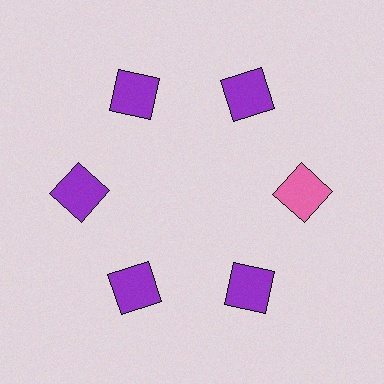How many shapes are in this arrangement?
There are 6 shapes arranged in a ring pattern.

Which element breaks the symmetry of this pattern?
The pink square at roughly the 3 o'clock position breaks the symmetry. All other shapes are purple squares.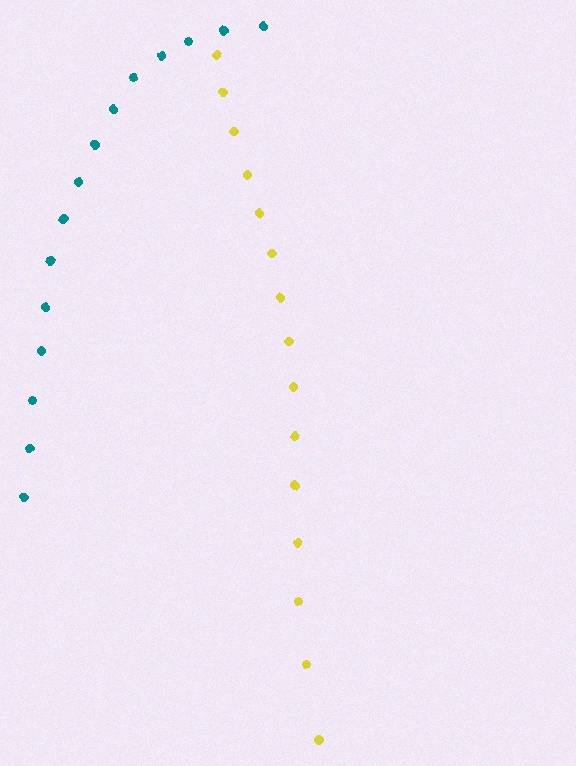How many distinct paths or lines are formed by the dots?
There are 2 distinct paths.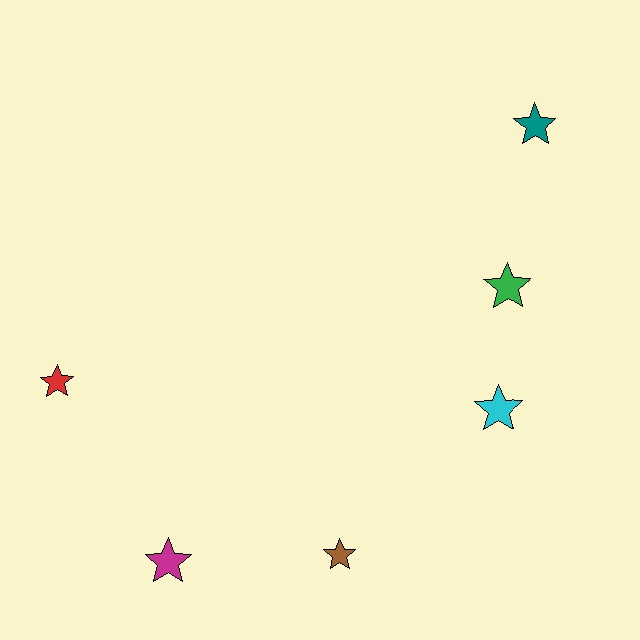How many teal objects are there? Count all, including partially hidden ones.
There is 1 teal object.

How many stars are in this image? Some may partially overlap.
There are 6 stars.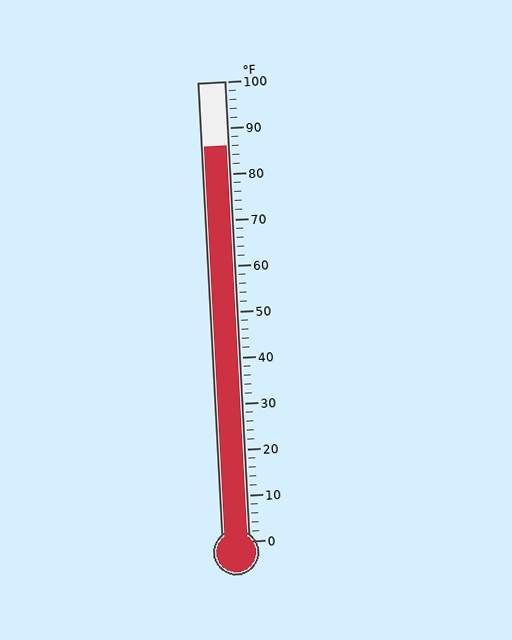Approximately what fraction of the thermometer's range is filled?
The thermometer is filled to approximately 85% of its range.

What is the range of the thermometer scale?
The thermometer scale ranges from 0°F to 100°F.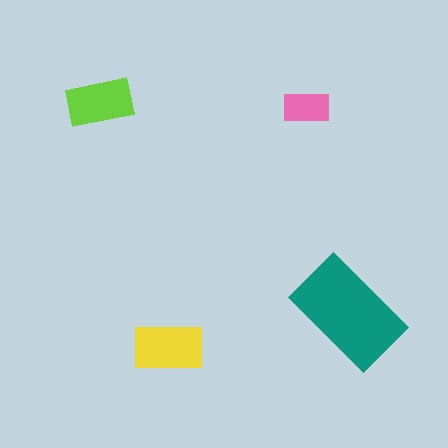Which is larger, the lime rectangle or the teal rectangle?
The teal one.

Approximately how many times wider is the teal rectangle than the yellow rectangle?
About 1.5 times wider.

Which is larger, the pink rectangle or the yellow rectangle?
The yellow one.